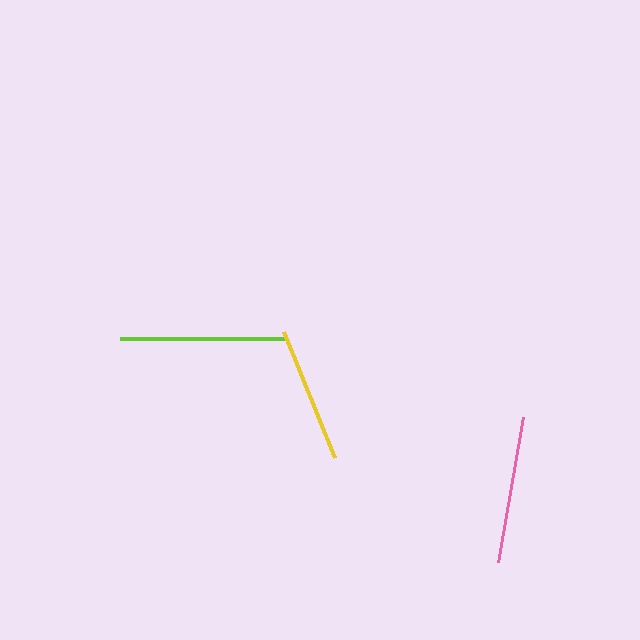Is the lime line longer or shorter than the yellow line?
The lime line is longer than the yellow line.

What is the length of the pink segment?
The pink segment is approximately 147 pixels long.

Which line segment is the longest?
The lime line is the longest at approximately 167 pixels.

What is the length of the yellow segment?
The yellow segment is approximately 136 pixels long.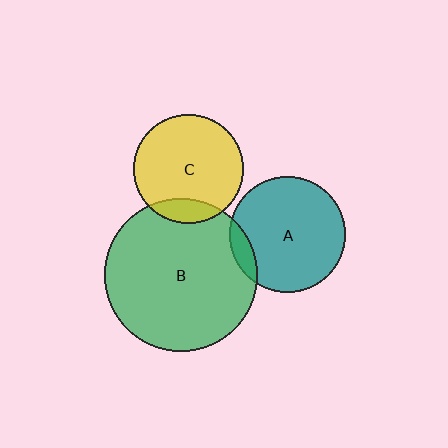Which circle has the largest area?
Circle B (green).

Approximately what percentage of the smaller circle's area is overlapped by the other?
Approximately 10%.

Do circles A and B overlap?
Yes.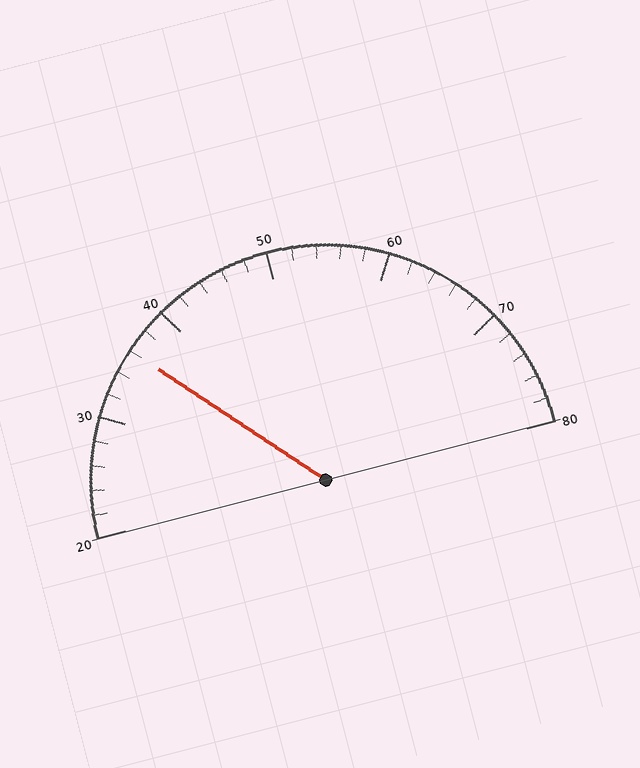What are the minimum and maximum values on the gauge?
The gauge ranges from 20 to 80.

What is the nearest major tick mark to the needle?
The nearest major tick mark is 40.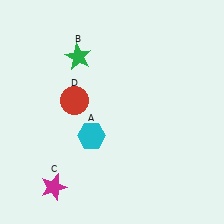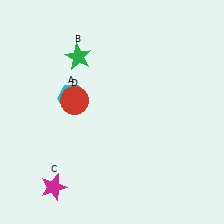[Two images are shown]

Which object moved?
The cyan hexagon (A) moved up.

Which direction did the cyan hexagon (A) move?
The cyan hexagon (A) moved up.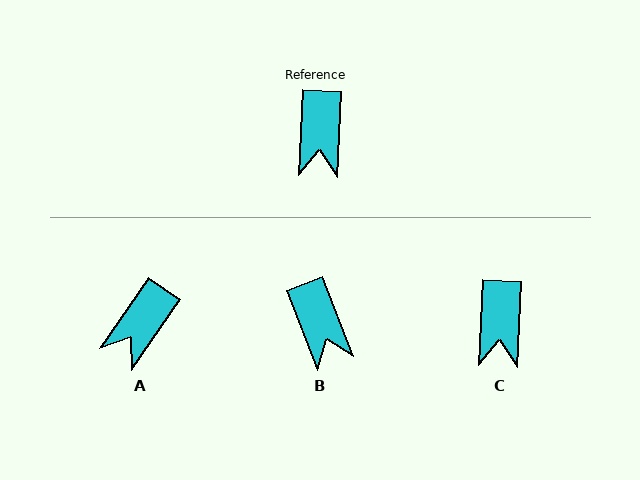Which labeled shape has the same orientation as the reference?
C.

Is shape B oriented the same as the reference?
No, it is off by about 23 degrees.